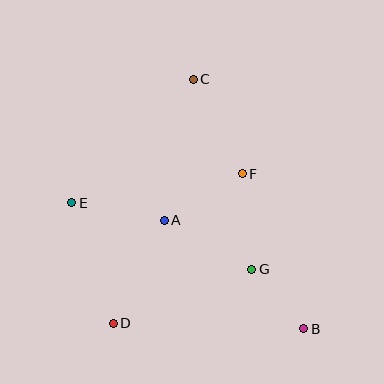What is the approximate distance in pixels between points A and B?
The distance between A and B is approximately 177 pixels.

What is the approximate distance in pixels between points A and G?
The distance between A and G is approximately 100 pixels.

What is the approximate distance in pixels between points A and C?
The distance between A and C is approximately 144 pixels.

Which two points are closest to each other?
Points B and G are closest to each other.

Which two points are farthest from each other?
Points B and C are farthest from each other.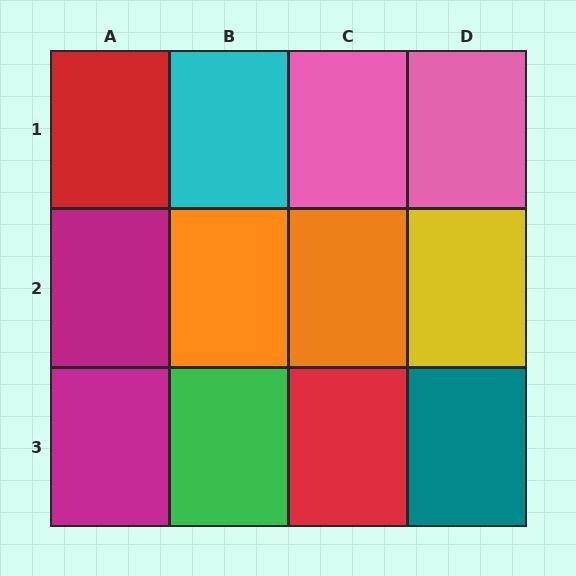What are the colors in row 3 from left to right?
Magenta, green, red, teal.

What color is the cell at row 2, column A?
Magenta.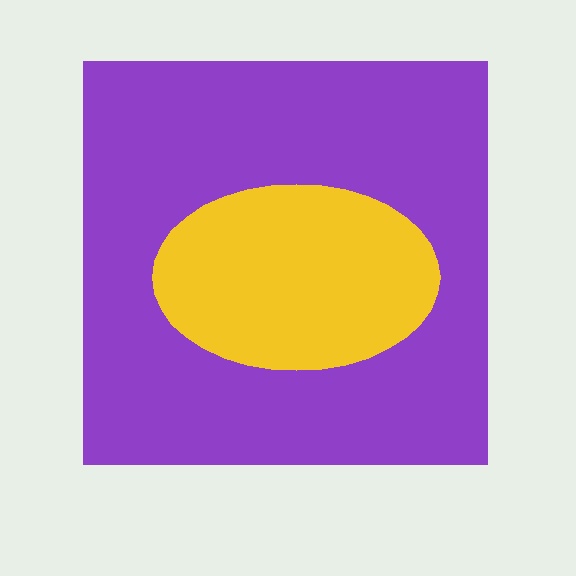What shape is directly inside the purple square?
The yellow ellipse.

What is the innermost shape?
The yellow ellipse.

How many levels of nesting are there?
2.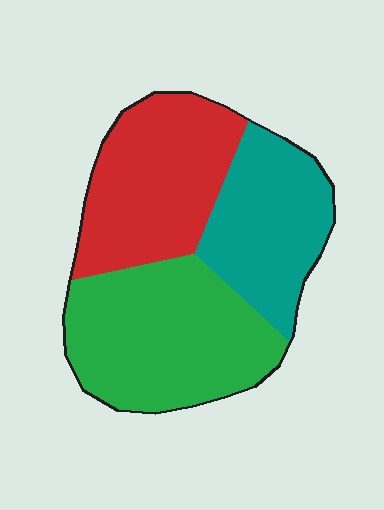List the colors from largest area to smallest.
From largest to smallest: green, red, teal.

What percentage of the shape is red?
Red covers roughly 35% of the shape.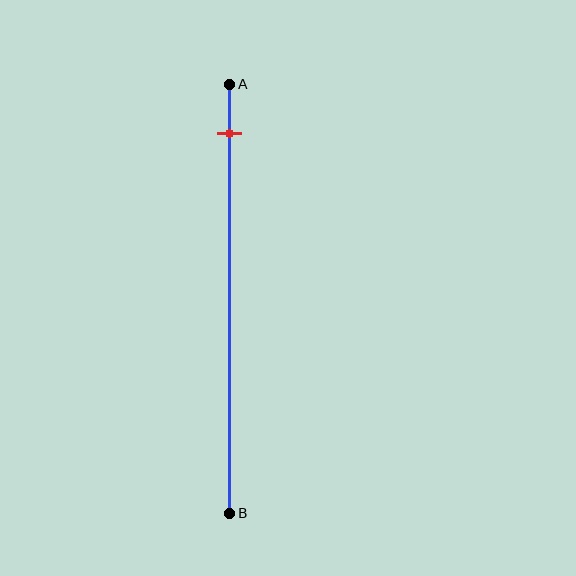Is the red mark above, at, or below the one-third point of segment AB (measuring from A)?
The red mark is above the one-third point of segment AB.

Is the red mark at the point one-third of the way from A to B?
No, the mark is at about 10% from A, not at the 33% one-third point.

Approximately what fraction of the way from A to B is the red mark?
The red mark is approximately 10% of the way from A to B.